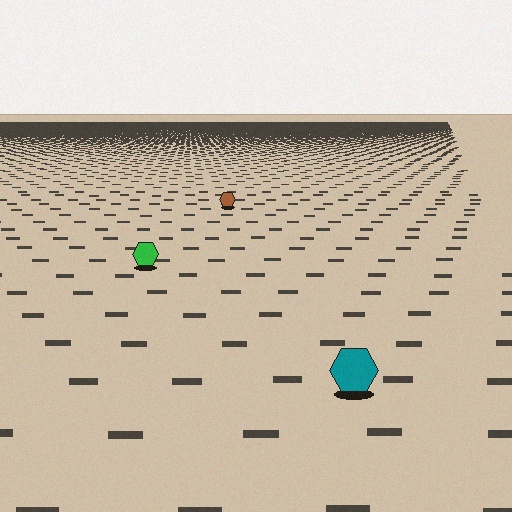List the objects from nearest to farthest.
From nearest to farthest: the teal hexagon, the green hexagon, the brown hexagon.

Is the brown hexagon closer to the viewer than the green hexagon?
No. The green hexagon is closer — you can tell from the texture gradient: the ground texture is coarser near it.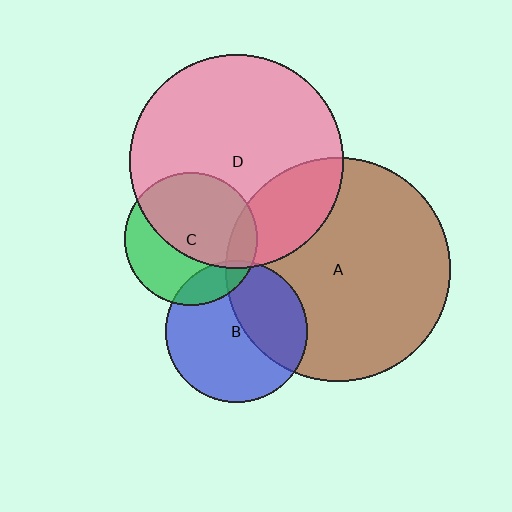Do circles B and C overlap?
Yes.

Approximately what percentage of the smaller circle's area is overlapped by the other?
Approximately 15%.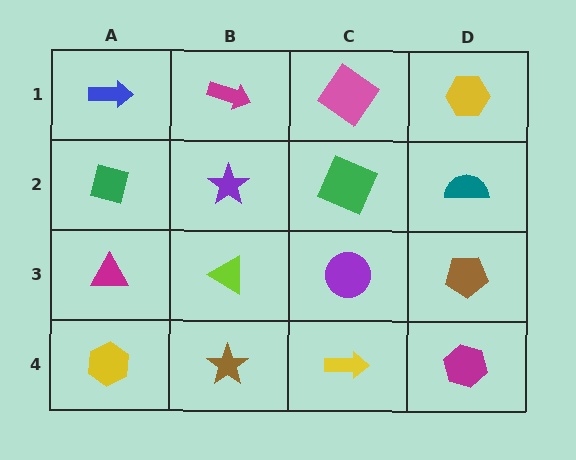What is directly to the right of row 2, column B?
A green square.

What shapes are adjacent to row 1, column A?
A green square (row 2, column A), a magenta arrow (row 1, column B).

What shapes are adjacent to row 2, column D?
A yellow hexagon (row 1, column D), a brown pentagon (row 3, column D), a green square (row 2, column C).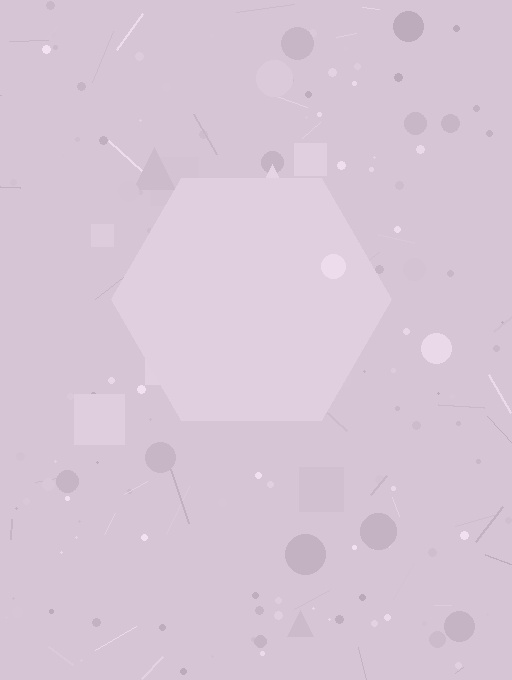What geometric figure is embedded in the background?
A hexagon is embedded in the background.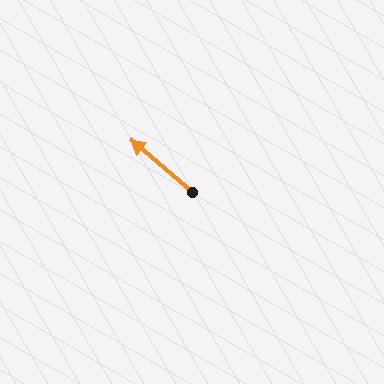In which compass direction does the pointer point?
Northwest.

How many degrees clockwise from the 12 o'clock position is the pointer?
Approximately 310 degrees.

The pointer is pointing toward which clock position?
Roughly 10 o'clock.